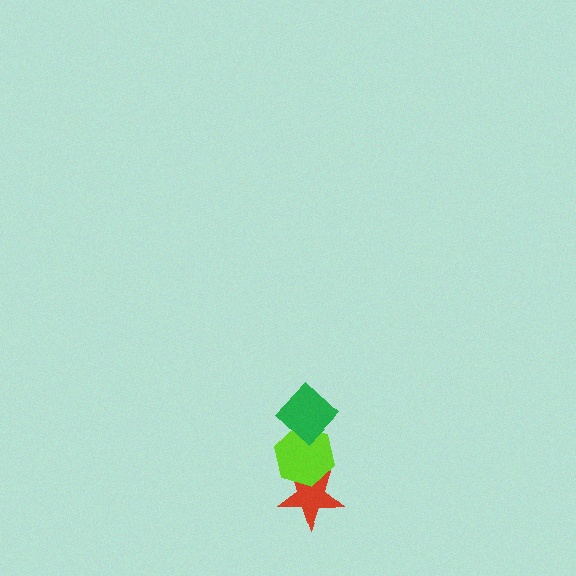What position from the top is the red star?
The red star is 3rd from the top.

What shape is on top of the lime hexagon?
The green diamond is on top of the lime hexagon.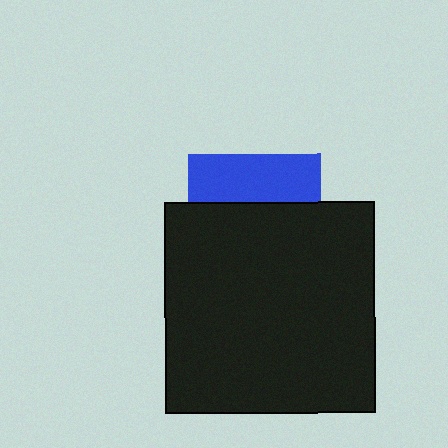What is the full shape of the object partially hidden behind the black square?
The partially hidden object is a blue square.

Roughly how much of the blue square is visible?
A small part of it is visible (roughly 36%).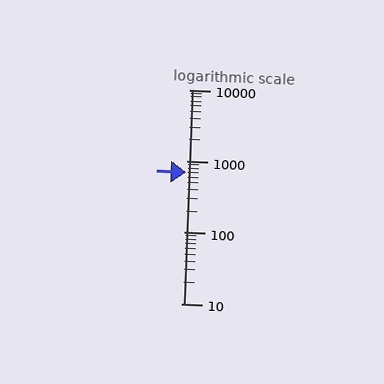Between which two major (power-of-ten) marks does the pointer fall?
The pointer is between 100 and 1000.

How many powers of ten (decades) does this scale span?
The scale spans 3 decades, from 10 to 10000.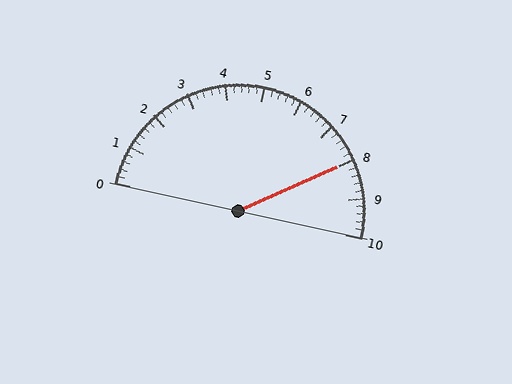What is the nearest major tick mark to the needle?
The nearest major tick mark is 8.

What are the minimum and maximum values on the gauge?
The gauge ranges from 0 to 10.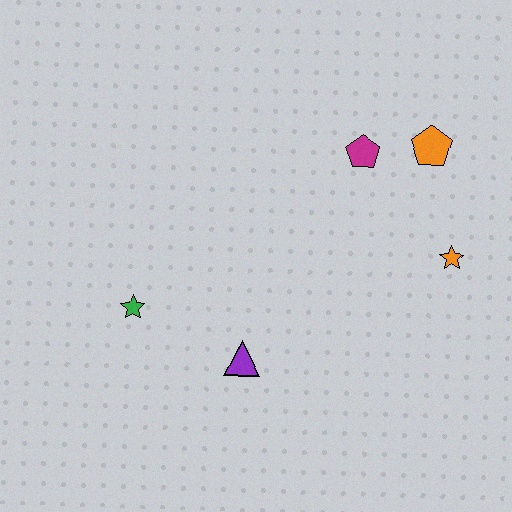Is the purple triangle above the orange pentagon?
No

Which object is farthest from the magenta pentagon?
The green star is farthest from the magenta pentagon.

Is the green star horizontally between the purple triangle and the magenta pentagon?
No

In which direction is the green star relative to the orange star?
The green star is to the left of the orange star.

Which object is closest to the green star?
The purple triangle is closest to the green star.